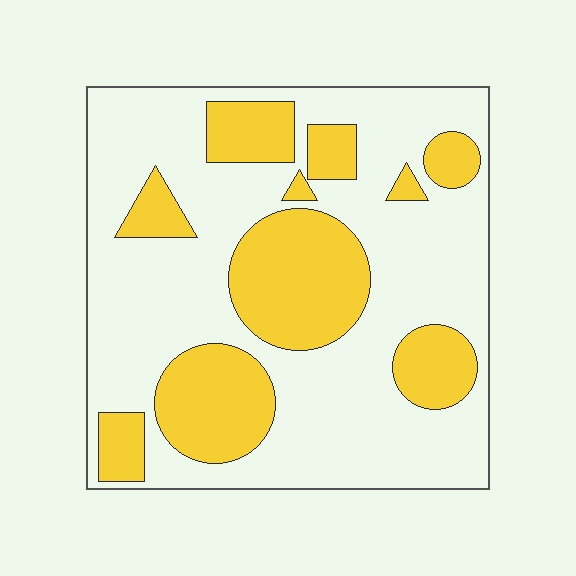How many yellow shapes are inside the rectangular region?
10.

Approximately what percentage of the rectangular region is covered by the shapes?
Approximately 30%.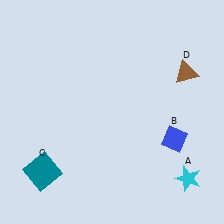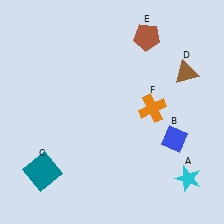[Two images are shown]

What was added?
A brown pentagon (E), an orange cross (F) were added in Image 2.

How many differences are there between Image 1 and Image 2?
There are 2 differences between the two images.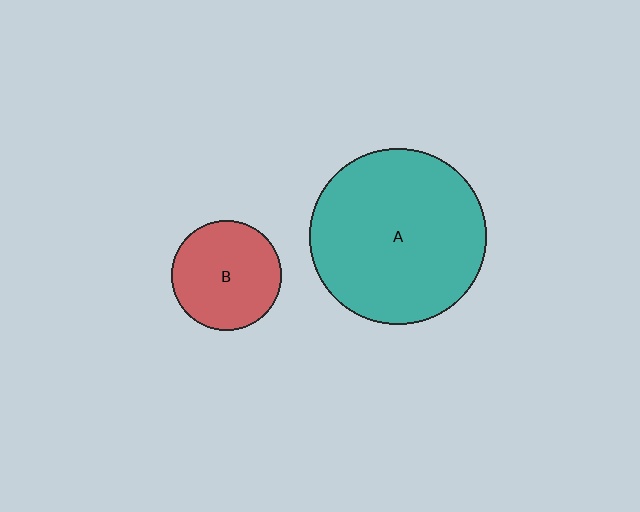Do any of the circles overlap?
No, none of the circles overlap.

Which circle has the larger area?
Circle A (teal).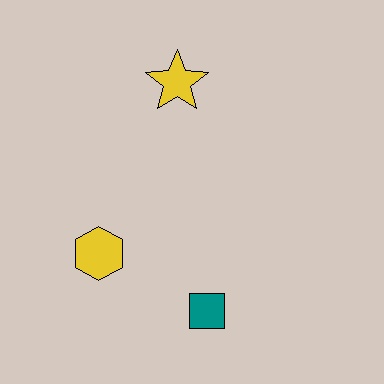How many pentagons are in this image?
There are no pentagons.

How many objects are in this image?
There are 3 objects.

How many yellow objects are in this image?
There are 2 yellow objects.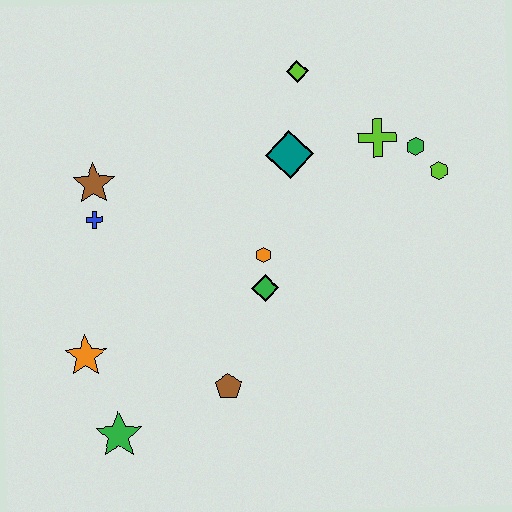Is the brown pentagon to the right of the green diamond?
No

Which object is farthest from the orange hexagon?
The green star is farthest from the orange hexagon.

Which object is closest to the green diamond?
The orange hexagon is closest to the green diamond.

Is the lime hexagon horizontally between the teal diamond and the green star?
No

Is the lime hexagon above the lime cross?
No